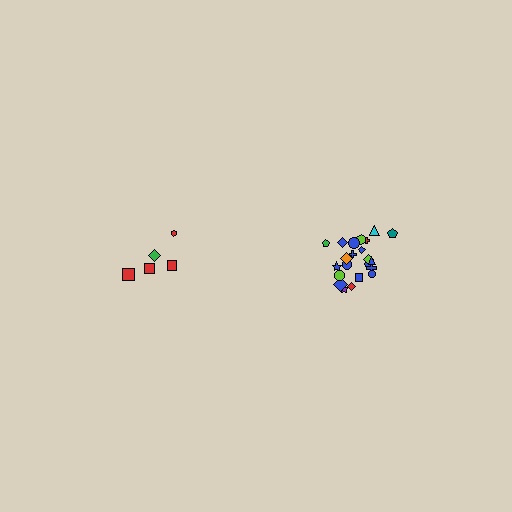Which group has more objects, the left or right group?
The right group.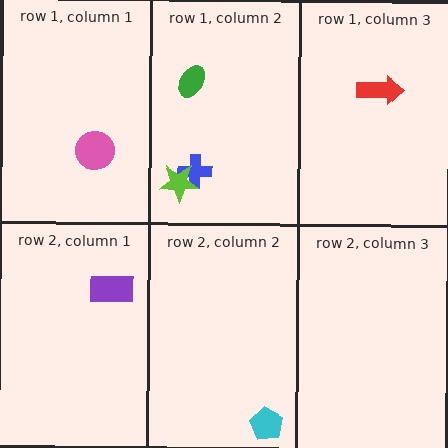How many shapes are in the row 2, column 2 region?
1.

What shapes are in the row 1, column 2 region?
The blue cross, the green ellipse, the lime star.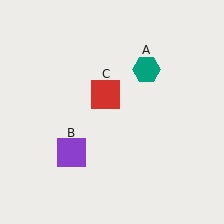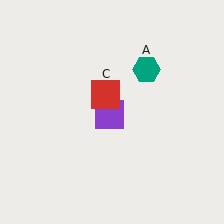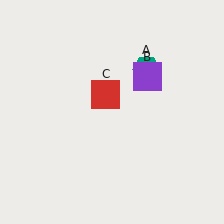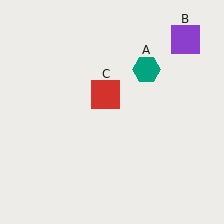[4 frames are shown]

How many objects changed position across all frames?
1 object changed position: purple square (object B).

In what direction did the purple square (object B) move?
The purple square (object B) moved up and to the right.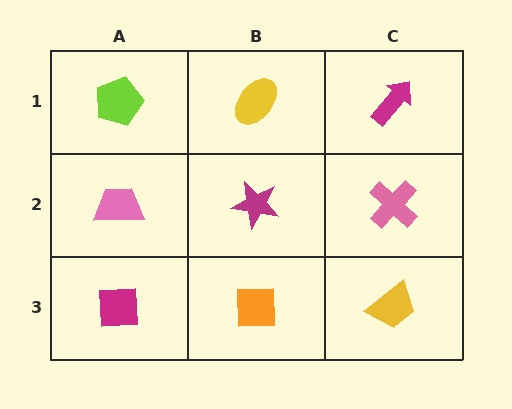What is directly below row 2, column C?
A yellow trapezoid.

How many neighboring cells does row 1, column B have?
3.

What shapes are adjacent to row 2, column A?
A lime pentagon (row 1, column A), a magenta square (row 3, column A), a magenta star (row 2, column B).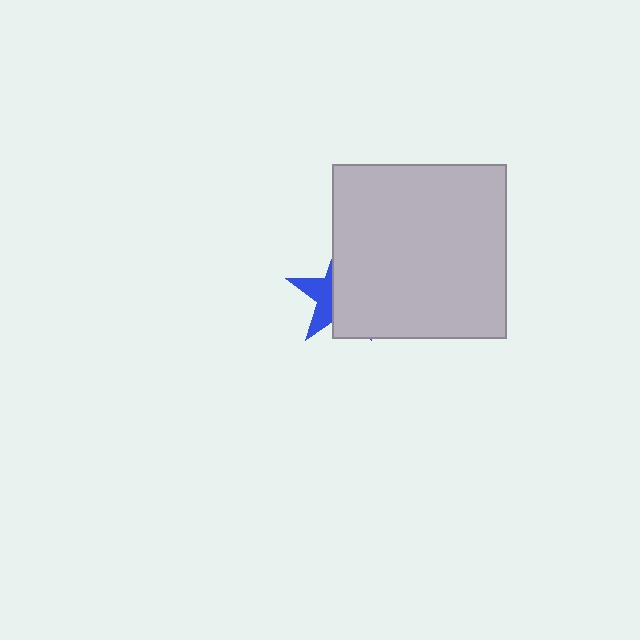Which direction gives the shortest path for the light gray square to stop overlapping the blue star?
Moving right gives the shortest separation.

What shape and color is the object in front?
The object in front is a light gray square.